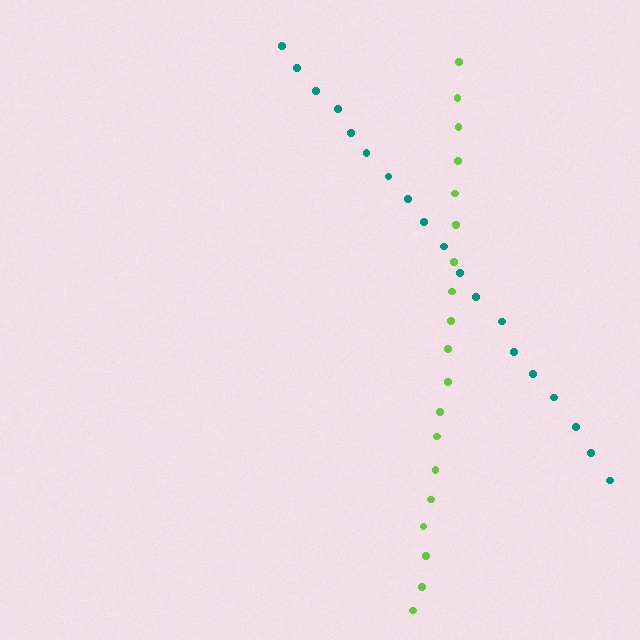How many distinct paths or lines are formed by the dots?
There are 2 distinct paths.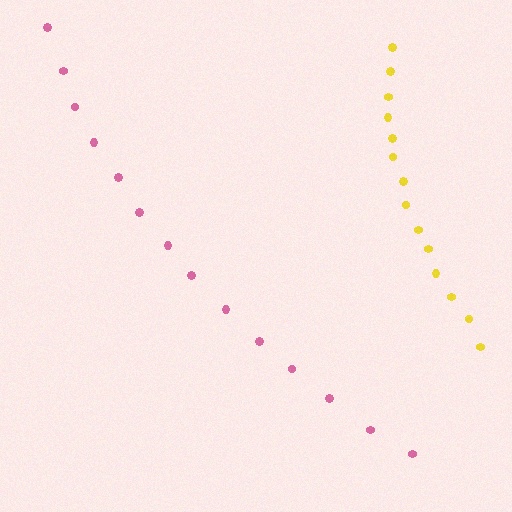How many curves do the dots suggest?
There are 2 distinct paths.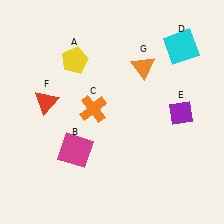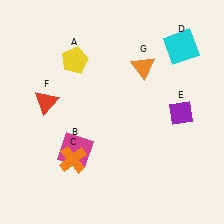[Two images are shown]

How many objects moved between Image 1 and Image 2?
1 object moved between the two images.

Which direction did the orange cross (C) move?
The orange cross (C) moved down.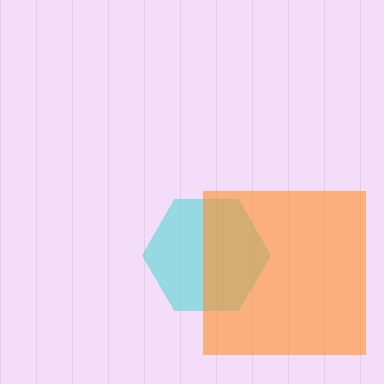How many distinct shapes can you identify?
There are 2 distinct shapes: a cyan hexagon, an orange square.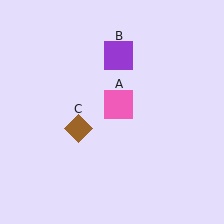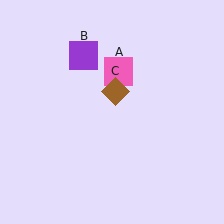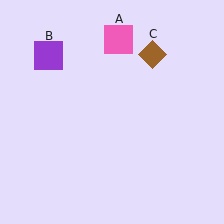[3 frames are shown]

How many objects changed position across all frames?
3 objects changed position: pink square (object A), purple square (object B), brown diamond (object C).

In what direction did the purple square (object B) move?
The purple square (object B) moved left.